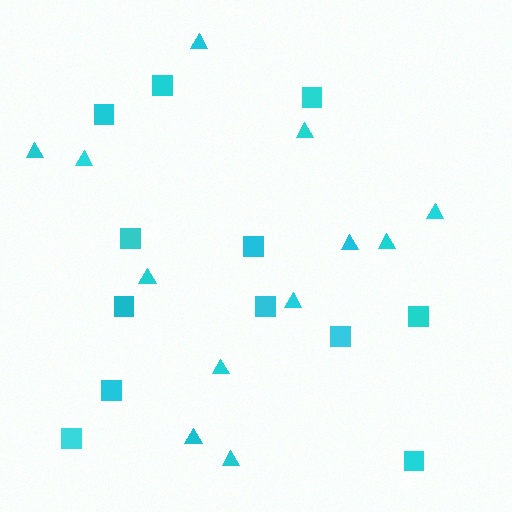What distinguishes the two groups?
There are 2 groups: one group of squares (12) and one group of triangles (12).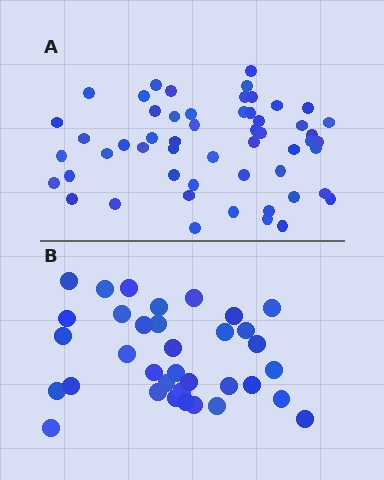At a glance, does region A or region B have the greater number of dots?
Region A (the top region) has more dots.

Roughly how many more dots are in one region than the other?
Region A has approximately 20 more dots than region B.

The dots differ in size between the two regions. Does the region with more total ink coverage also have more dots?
No. Region B has more total ink coverage because its dots are larger, but region A actually contains more individual dots. Total area can be misleading — the number of items is what matters here.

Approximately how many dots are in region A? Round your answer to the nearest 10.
About 50 dots. (The exact count is 54, which rounds to 50.)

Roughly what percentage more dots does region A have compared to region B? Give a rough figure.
About 55% more.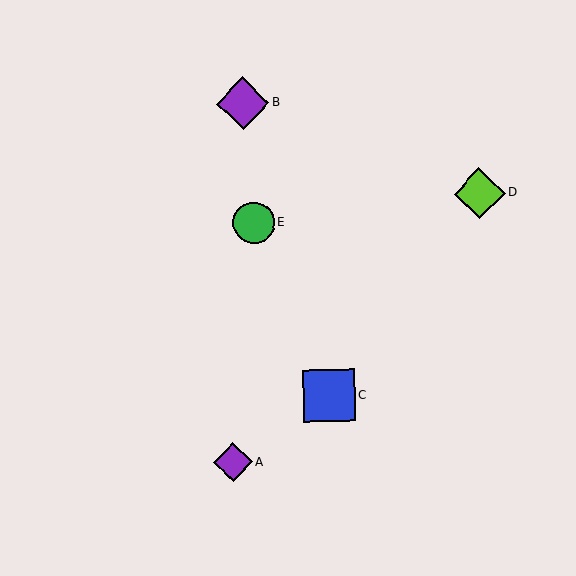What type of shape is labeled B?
Shape B is a purple diamond.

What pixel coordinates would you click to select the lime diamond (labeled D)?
Click at (479, 193) to select the lime diamond D.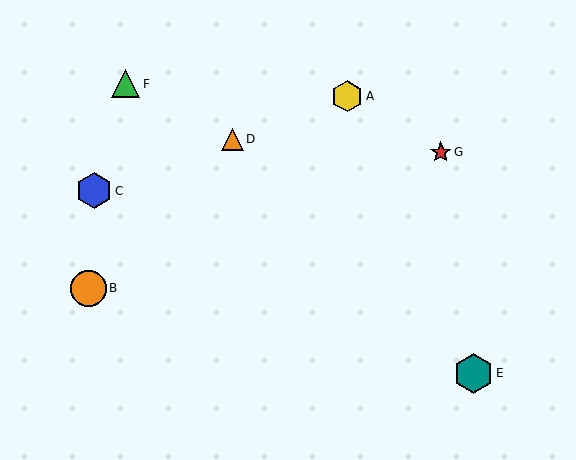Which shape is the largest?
The teal hexagon (labeled E) is the largest.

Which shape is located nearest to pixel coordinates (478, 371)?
The teal hexagon (labeled E) at (473, 373) is nearest to that location.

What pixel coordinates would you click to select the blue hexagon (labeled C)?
Click at (94, 191) to select the blue hexagon C.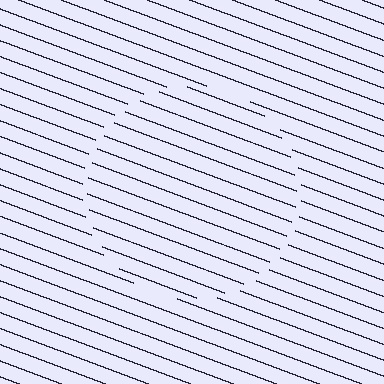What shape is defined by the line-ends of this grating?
An illusory circle. The interior of the shape contains the same grating, shifted by half a period — the contour is defined by the phase discontinuity where line-ends from the inner and outer gratings abut.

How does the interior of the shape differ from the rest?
The interior of the shape contains the same grating, shifted by half a period — the contour is defined by the phase discontinuity where line-ends from the inner and outer gratings abut.